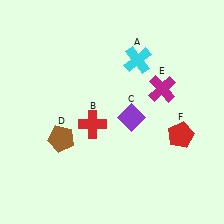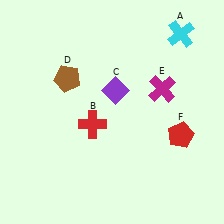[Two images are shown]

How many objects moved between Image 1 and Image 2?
3 objects moved between the two images.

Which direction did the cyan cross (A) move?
The cyan cross (A) moved right.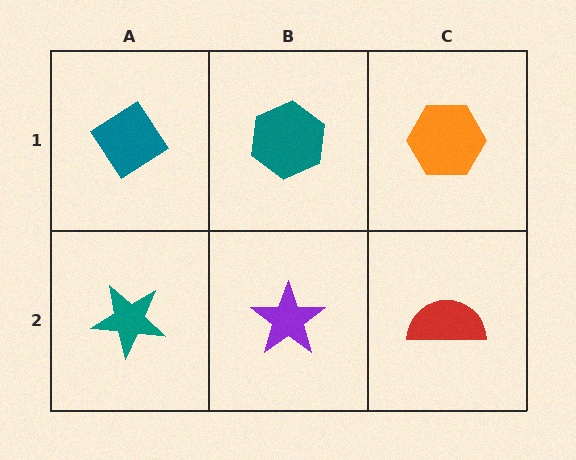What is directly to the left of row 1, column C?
A teal hexagon.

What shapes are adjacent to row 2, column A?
A teal diamond (row 1, column A), a purple star (row 2, column B).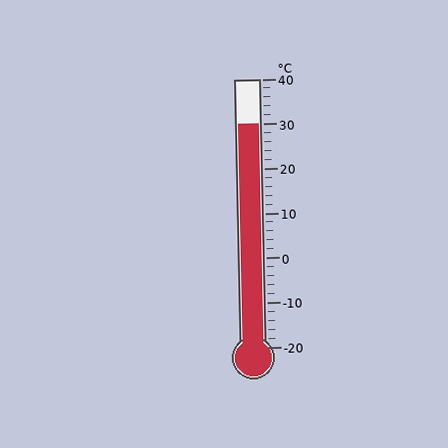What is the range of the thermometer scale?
The thermometer scale ranges from -20°C to 40°C.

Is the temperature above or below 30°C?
The temperature is at 30°C.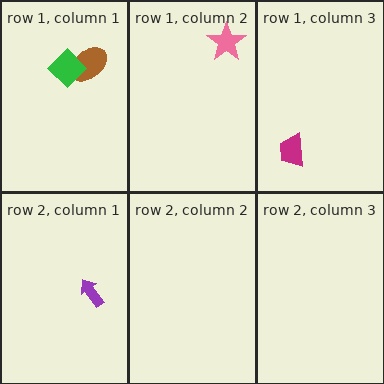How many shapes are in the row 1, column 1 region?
2.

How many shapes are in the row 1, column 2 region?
1.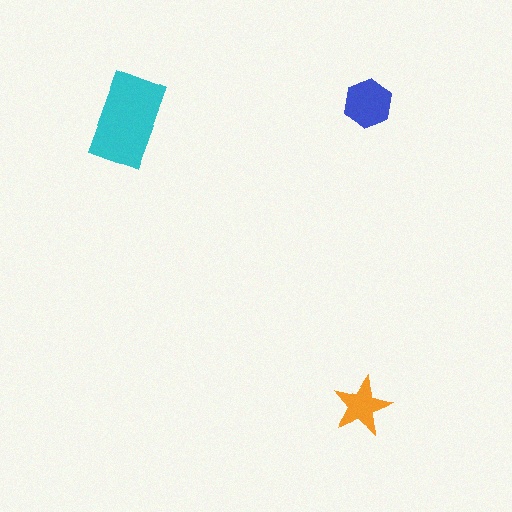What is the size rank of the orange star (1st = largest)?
3rd.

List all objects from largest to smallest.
The cyan rectangle, the blue hexagon, the orange star.